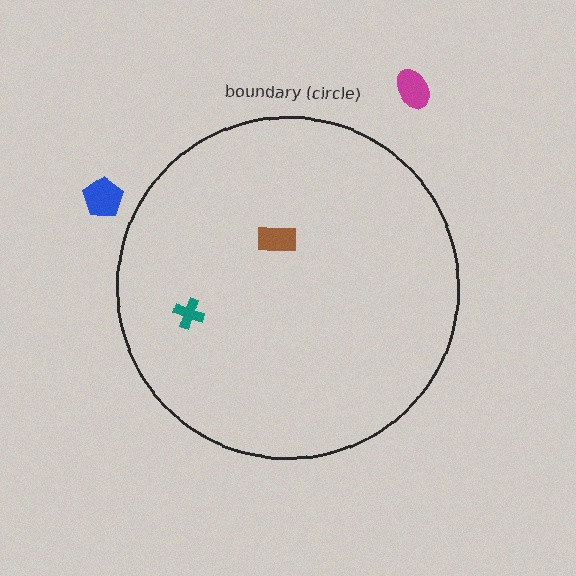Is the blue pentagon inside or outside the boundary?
Outside.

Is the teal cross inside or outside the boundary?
Inside.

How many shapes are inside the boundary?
2 inside, 2 outside.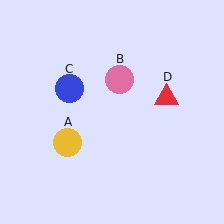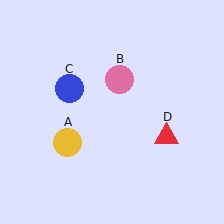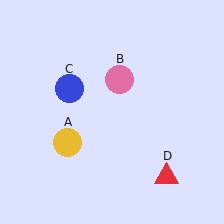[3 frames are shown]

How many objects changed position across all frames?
1 object changed position: red triangle (object D).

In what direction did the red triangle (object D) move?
The red triangle (object D) moved down.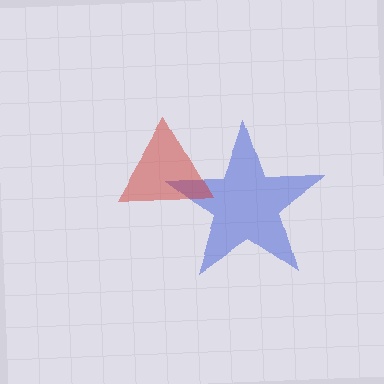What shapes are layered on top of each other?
The layered shapes are: a blue star, a red triangle.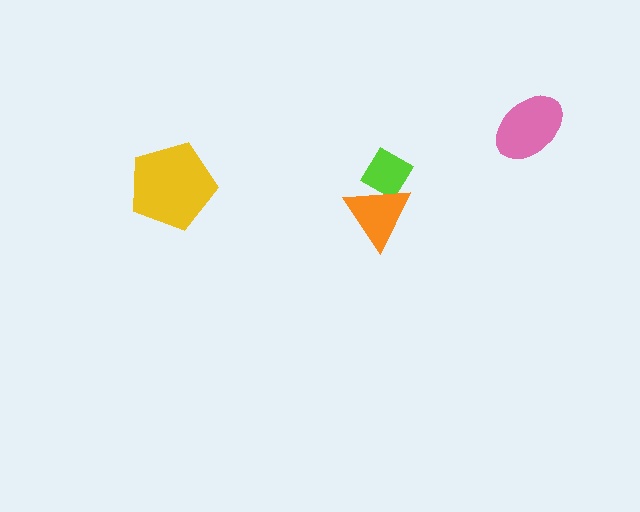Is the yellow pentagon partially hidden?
No, no other shape covers it.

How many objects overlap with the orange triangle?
1 object overlaps with the orange triangle.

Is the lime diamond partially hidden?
Yes, it is partially covered by another shape.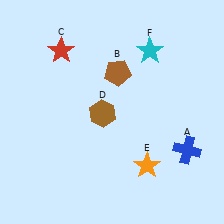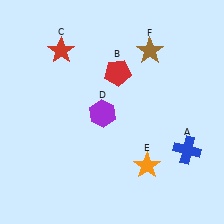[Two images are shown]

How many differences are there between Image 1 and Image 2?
There are 3 differences between the two images.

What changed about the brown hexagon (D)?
In Image 1, D is brown. In Image 2, it changed to purple.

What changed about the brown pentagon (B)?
In Image 1, B is brown. In Image 2, it changed to red.